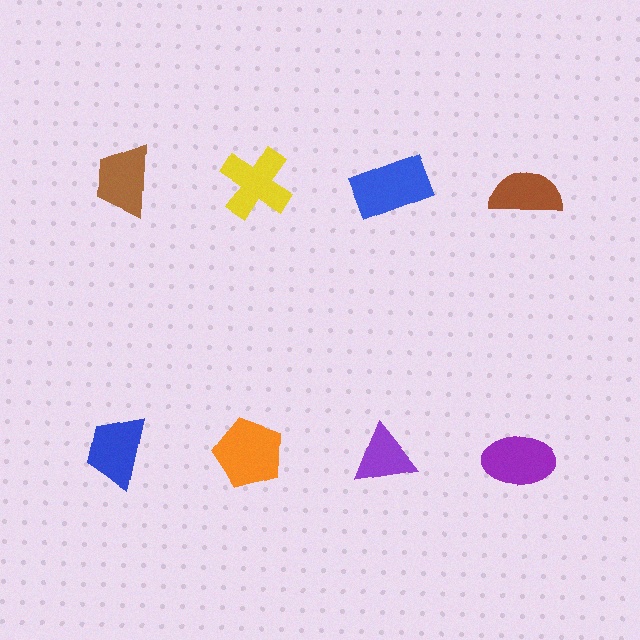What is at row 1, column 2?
A yellow cross.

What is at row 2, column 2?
An orange pentagon.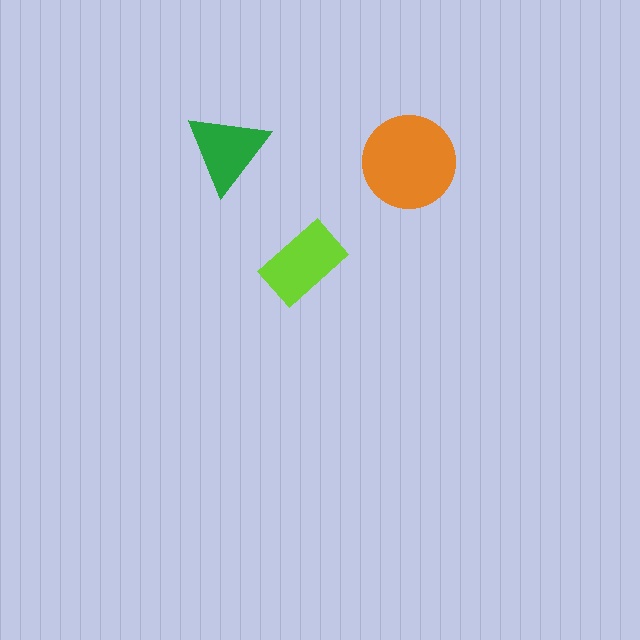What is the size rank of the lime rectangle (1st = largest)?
2nd.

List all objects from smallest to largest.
The green triangle, the lime rectangle, the orange circle.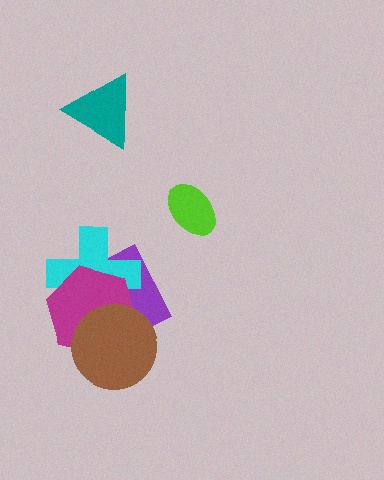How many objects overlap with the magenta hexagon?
3 objects overlap with the magenta hexagon.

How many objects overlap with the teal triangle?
0 objects overlap with the teal triangle.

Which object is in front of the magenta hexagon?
The brown circle is in front of the magenta hexagon.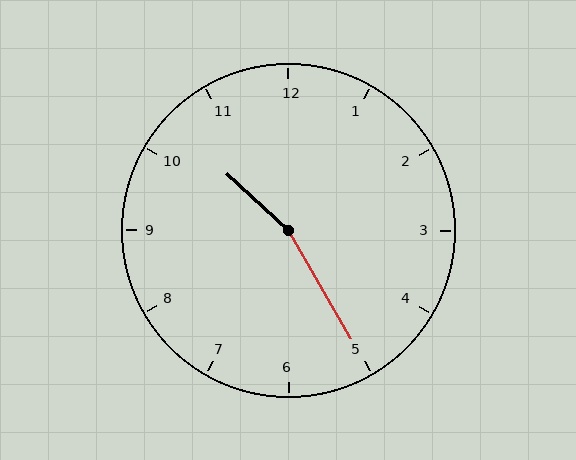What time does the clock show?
10:25.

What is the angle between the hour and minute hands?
Approximately 162 degrees.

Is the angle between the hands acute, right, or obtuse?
It is obtuse.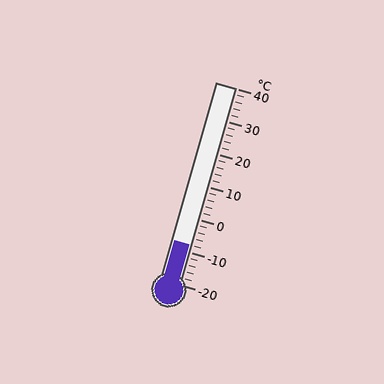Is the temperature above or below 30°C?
The temperature is below 30°C.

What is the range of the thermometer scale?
The thermometer scale ranges from -20°C to 40°C.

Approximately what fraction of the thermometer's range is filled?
The thermometer is filled to approximately 20% of its range.